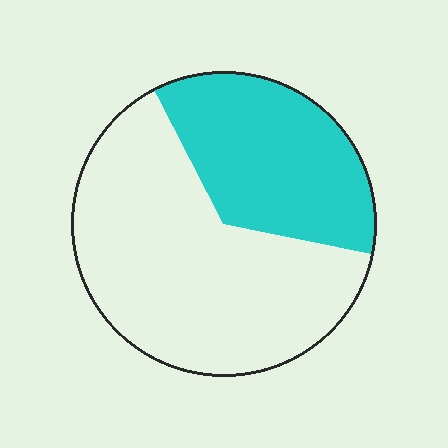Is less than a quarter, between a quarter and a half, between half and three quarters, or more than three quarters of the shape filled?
Between a quarter and a half.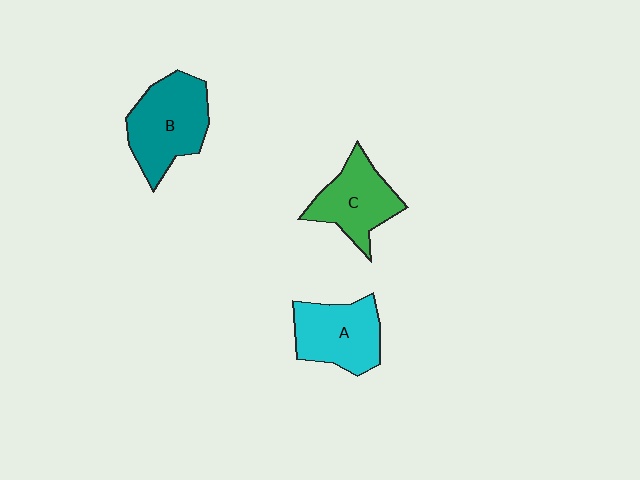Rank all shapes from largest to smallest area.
From largest to smallest: B (teal), A (cyan), C (green).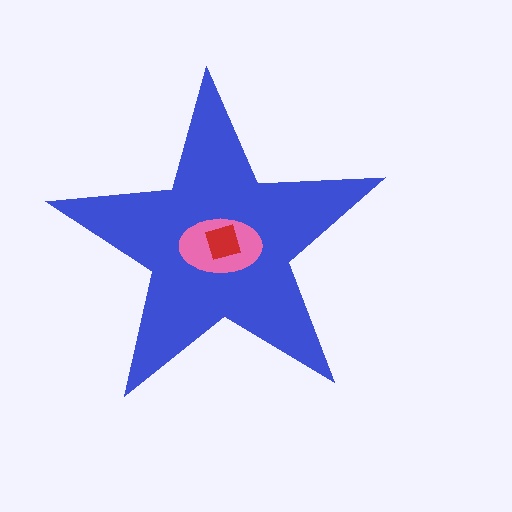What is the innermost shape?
The red diamond.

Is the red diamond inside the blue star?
Yes.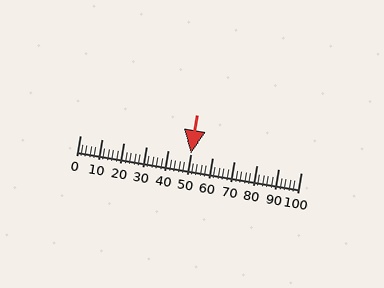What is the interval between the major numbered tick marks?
The major tick marks are spaced 10 units apart.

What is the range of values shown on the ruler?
The ruler shows values from 0 to 100.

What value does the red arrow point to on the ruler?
The red arrow points to approximately 50.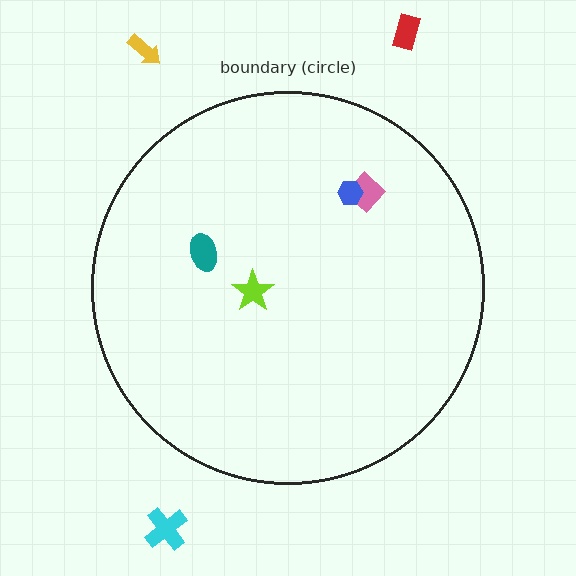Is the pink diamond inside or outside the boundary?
Inside.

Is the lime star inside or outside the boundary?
Inside.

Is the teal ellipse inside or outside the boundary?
Inside.